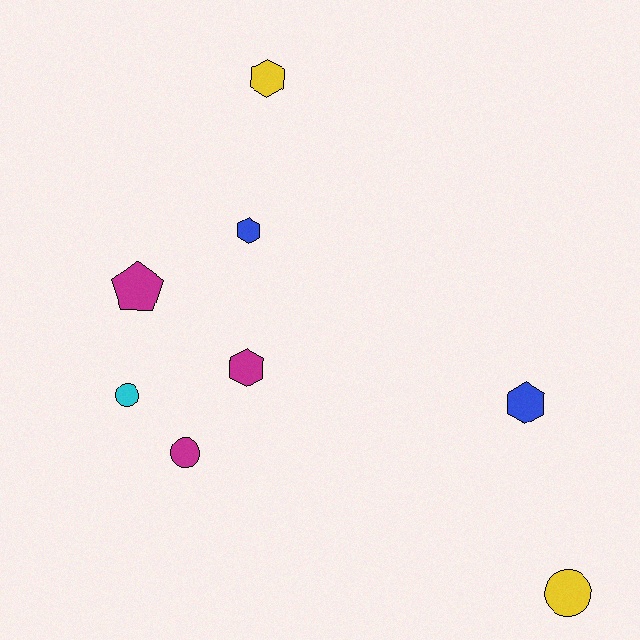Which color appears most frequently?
Magenta, with 3 objects.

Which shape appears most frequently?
Hexagon, with 4 objects.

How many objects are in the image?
There are 8 objects.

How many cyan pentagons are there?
There are no cyan pentagons.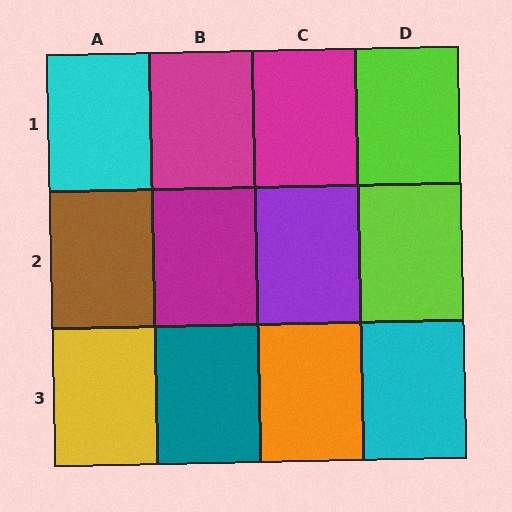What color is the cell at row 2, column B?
Magenta.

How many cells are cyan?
2 cells are cyan.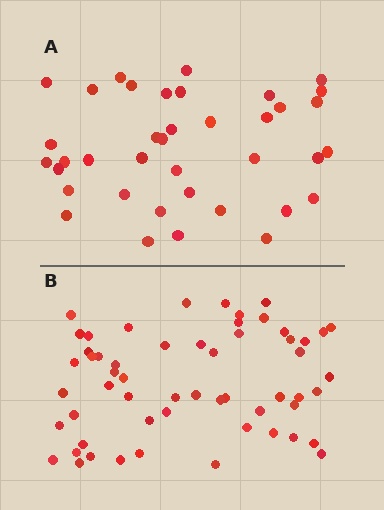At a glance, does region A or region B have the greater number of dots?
Region B (the bottom region) has more dots.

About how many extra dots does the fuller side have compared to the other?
Region B has approximately 20 more dots than region A.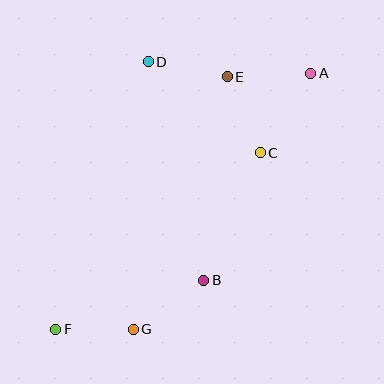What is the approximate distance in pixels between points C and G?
The distance between C and G is approximately 218 pixels.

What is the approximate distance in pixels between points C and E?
The distance between C and E is approximately 83 pixels.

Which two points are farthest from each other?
Points A and F are farthest from each other.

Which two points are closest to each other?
Points F and G are closest to each other.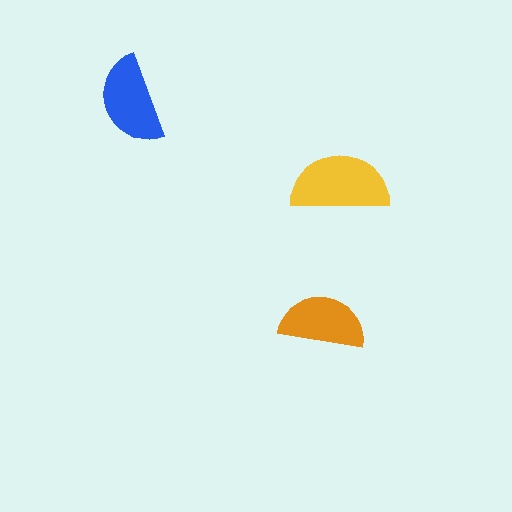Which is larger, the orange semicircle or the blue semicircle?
The blue one.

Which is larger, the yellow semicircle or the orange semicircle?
The yellow one.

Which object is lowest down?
The orange semicircle is bottommost.